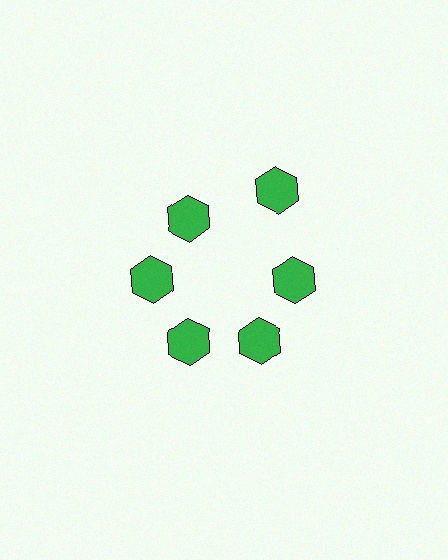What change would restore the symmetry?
The symmetry would be restored by moving it inward, back onto the ring so that all 6 hexagons sit at equal angles and equal distance from the center.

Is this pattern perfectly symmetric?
No. The 6 green hexagons are arranged in a ring, but one element near the 1 o'clock position is pushed outward from the center, breaking the 6-fold rotational symmetry.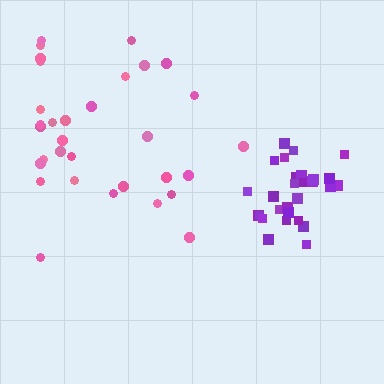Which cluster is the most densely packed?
Purple.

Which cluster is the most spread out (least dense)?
Pink.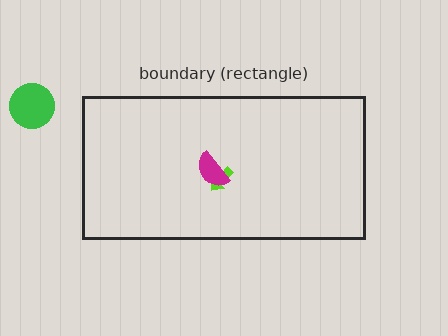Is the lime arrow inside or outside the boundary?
Inside.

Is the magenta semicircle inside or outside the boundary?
Inside.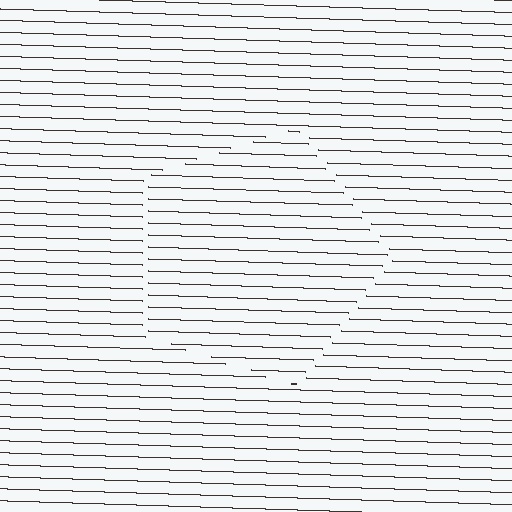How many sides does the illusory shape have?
5 sides — the line-ends trace a pentagon.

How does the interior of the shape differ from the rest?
The interior of the shape contains the same grating, shifted by half a period — the contour is defined by the phase discontinuity where line-ends from the inner and outer gratings abut.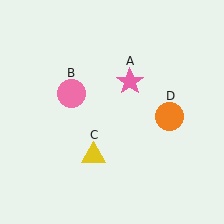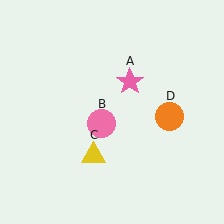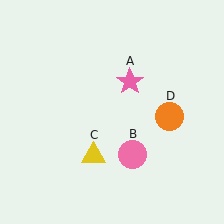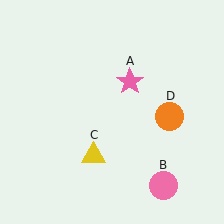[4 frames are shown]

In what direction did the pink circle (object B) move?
The pink circle (object B) moved down and to the right.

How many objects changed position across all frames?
1 object changed position: pink circle (object B).